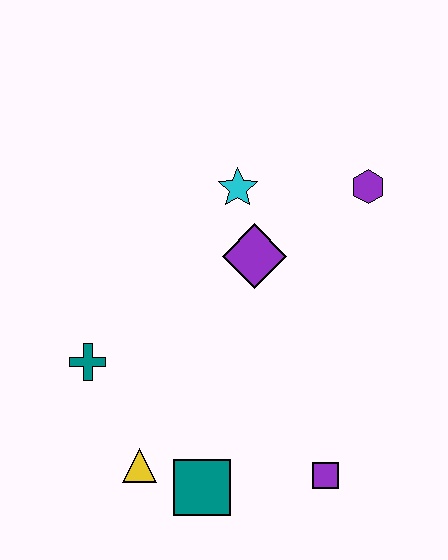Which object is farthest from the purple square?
The cyan star is farthest from the purple square.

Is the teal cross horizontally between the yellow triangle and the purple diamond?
No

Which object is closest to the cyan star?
The purple diamond is closest to the cyan star.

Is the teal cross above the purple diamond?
No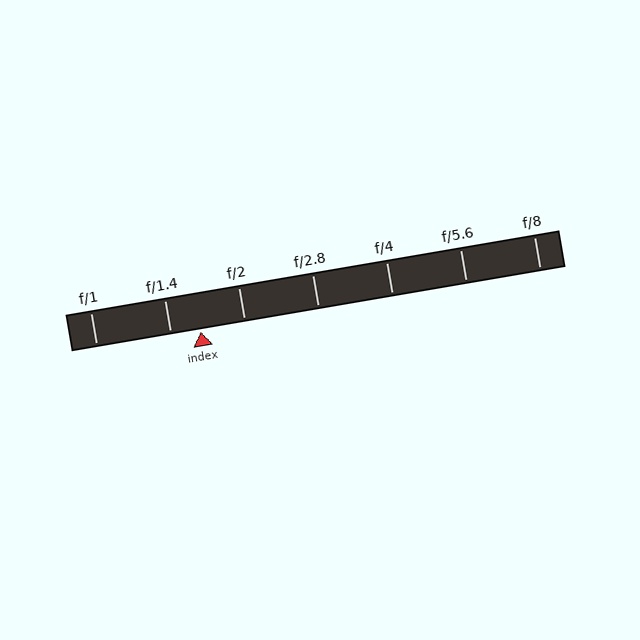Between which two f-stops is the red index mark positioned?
The index mark is between f/1.4 and f/2.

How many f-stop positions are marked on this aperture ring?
There are 7 f-stop positions marked.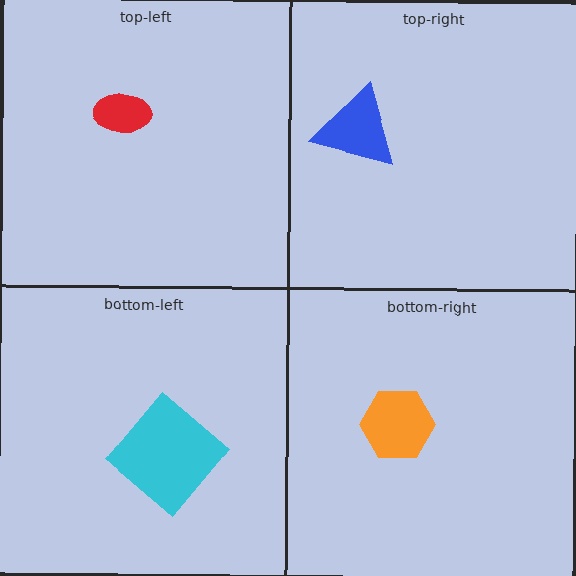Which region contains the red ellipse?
The top-left region.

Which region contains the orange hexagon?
The bottom-right region.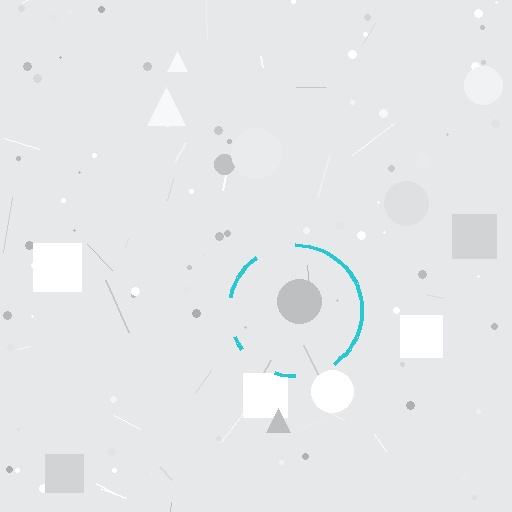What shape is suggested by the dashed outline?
The dashed outline suggests a circle.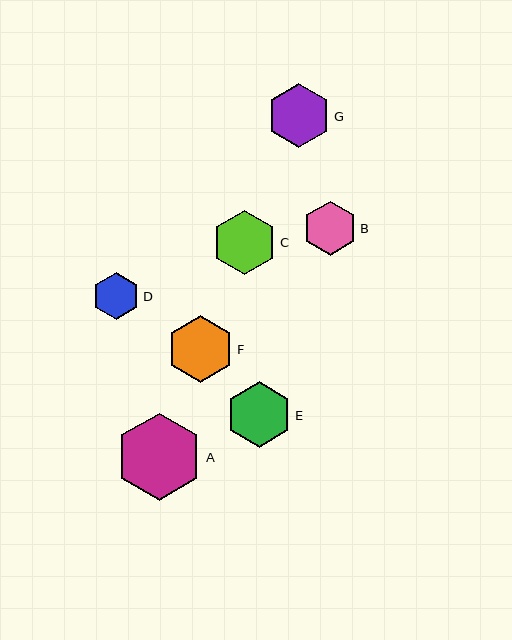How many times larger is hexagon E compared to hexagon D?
Hexagon E is approximately 1.4 times the size of hexagon D.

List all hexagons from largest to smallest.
From largest to smallest: A, F, E, C, G, B, D.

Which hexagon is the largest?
Hexagon A is the largest with a size of approximately 87 pixels.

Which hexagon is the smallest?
Hexagon D is the smallest with a size of approximately 47 pixels.